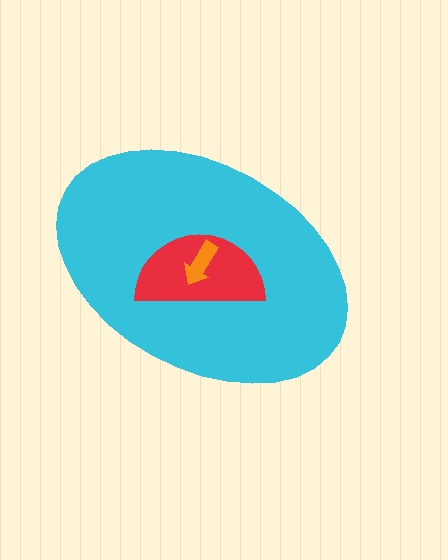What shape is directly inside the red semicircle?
The orange arrow.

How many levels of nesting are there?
3.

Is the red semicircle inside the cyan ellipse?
Yes.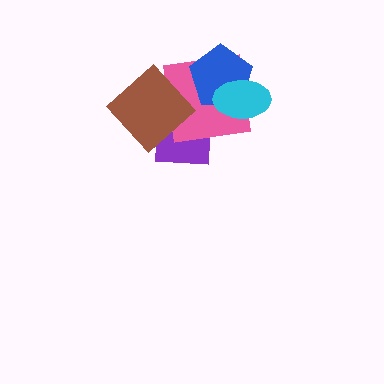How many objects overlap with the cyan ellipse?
2 objects overlap with the cyan ellipse.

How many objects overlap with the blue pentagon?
2 objects overlap with the blue pentagon.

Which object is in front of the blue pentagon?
The cyan ellipse is in front of the blue pentagon.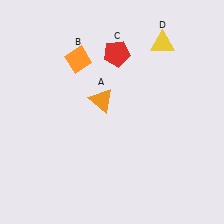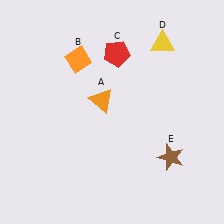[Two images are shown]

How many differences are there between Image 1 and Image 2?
There is 1 difference between the two images.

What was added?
A brown star (E) was added in Image 2.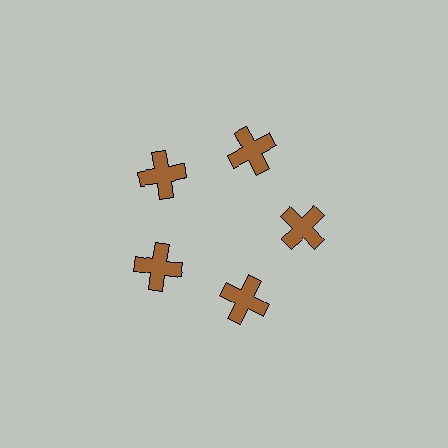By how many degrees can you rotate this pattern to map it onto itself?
The pattern maps onto itself every 72 degrees of rotation.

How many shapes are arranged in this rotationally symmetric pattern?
There are 5 shapes, arranged in 5 groups of 1.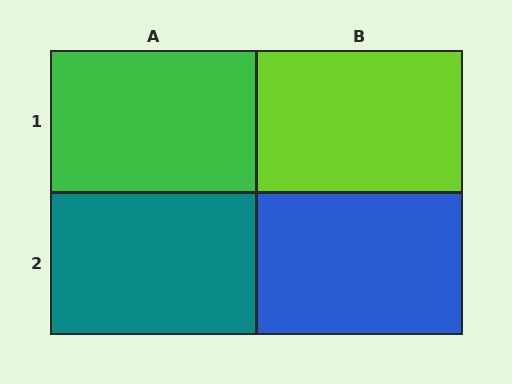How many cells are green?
1 cell is green.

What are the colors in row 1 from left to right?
Green, lime.